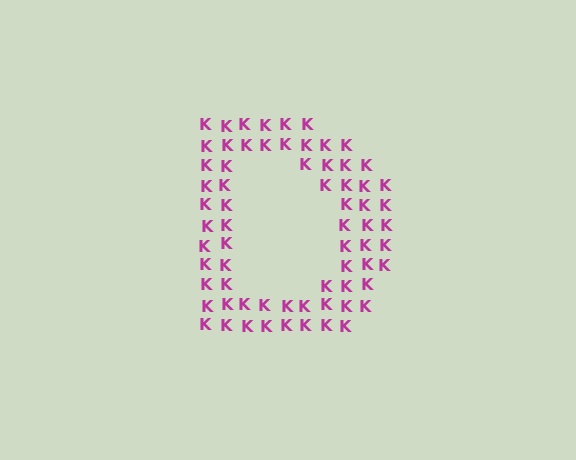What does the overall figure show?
The overall figure shows the letter D.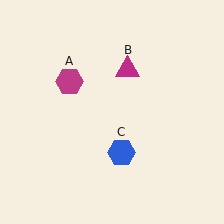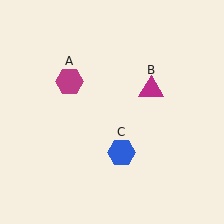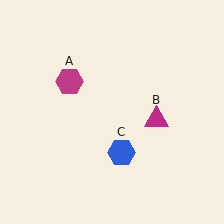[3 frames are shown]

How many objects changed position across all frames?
1 object changed position: magenta triangle (object B).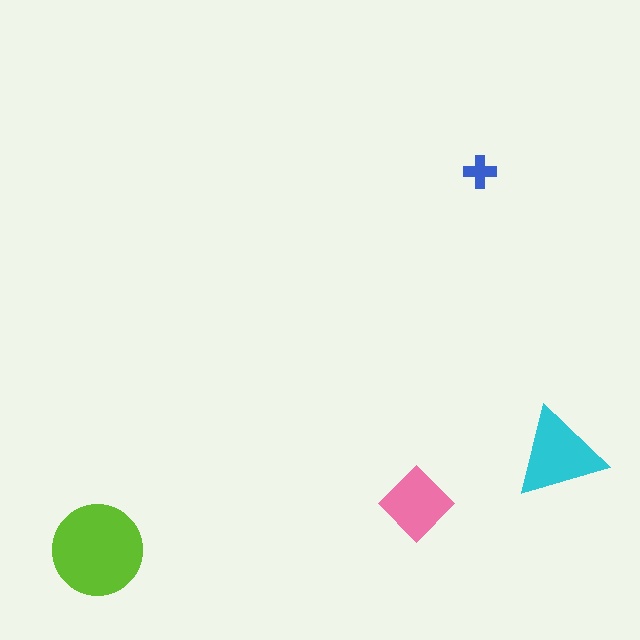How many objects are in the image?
There are 4 objects in the image.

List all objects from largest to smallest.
The lime circle, the cyan triangle, the pink diamond, the blue cross.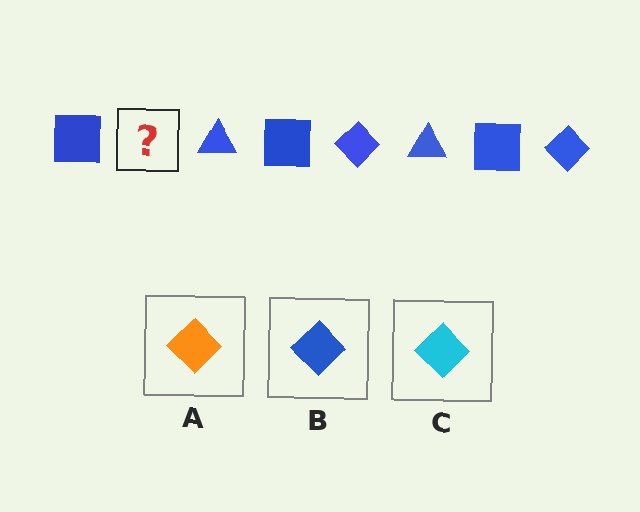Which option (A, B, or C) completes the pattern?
B.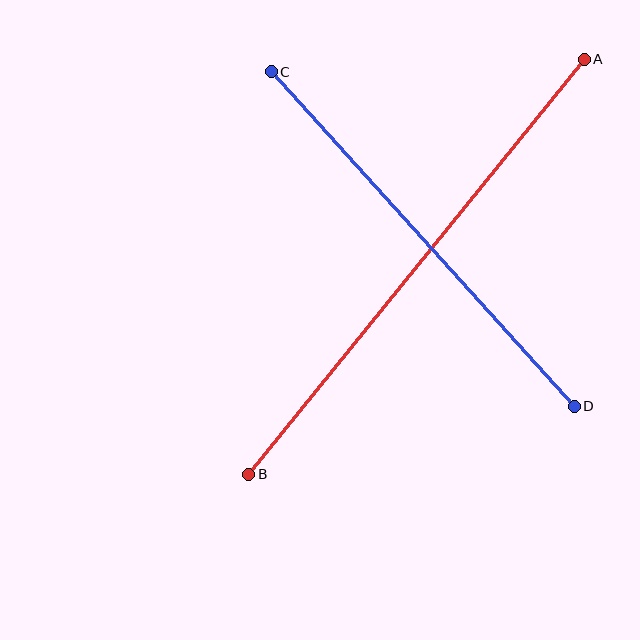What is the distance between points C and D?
The distance is approximately 451 pixels.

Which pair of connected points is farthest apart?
Points A and B are farthest apart.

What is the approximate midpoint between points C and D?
The midpoint is at approximately (423, 239) pixels.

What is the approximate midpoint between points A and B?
The midpoint is at approximately (416, 267) pixels.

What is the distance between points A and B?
The distance is approximately 534 pixels.